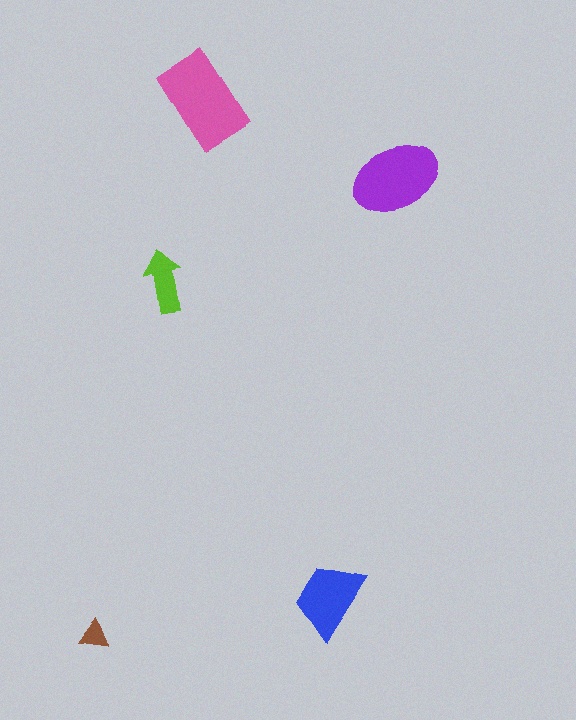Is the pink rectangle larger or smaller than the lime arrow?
Larger.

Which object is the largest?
The pink rectangle.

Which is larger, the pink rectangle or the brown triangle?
The pink rectangle.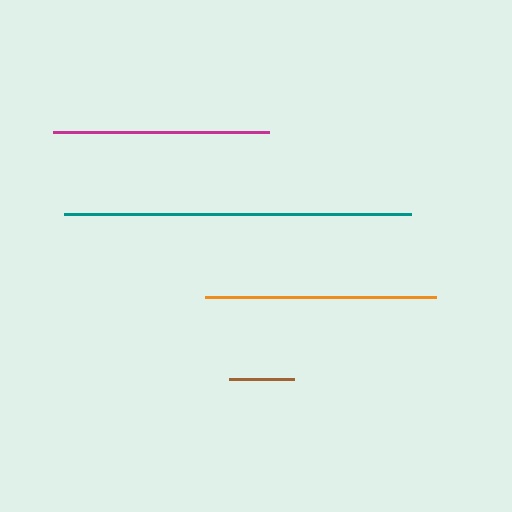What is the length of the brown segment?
The brown segment is approximately 65 pixels long.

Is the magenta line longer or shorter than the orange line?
The orange line is longer than the magenta line.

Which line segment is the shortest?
The brown line is the shortest at approximately 65 pixels.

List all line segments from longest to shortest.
From longest to shortest: teal, orange, magenta, brown.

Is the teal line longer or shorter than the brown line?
The teal line is longer than the brown line.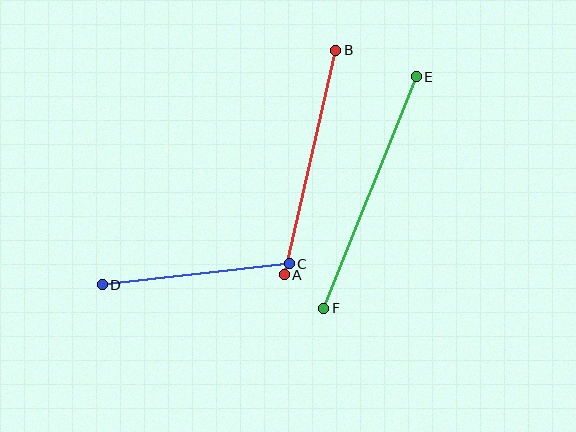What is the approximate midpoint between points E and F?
The midpoint is at approximately (370, 193) pixels.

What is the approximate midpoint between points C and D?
The midpoint is at approximately (196, 274) pixels.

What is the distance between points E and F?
The distance is approximately 249 pixels.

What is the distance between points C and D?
The distance is approximately 188 pixels.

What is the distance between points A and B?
The distance is approximately 230 pixels.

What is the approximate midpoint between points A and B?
The midpoint is at approximately (310, 163) pixels.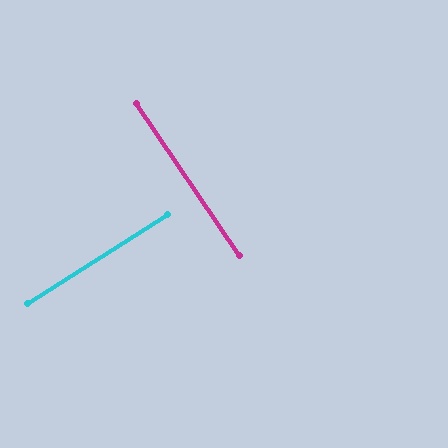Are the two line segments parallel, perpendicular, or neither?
Perpendicular — they meet at approximately 88°.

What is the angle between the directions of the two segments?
Approximately 88 degrees.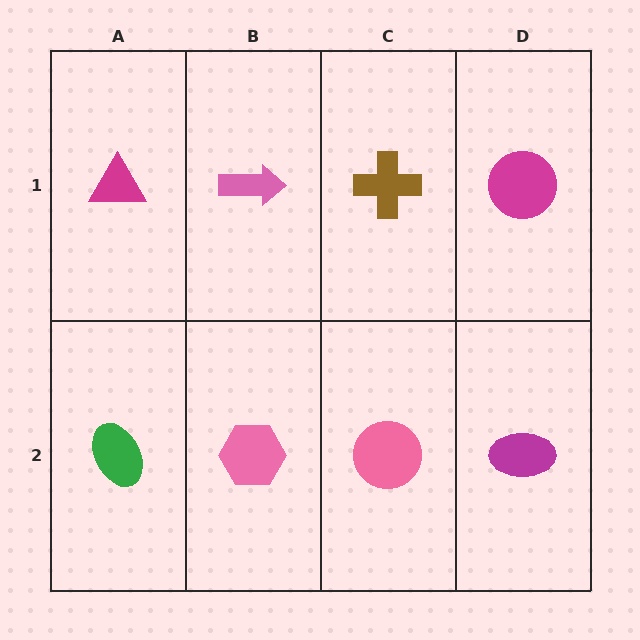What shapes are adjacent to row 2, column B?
A pink arrow (row 1, column B), a green ellipse (row 2, column A), a pink circle (row 2, column C).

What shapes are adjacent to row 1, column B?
A pink hexagon (row 2, column B), a magenta triangle (row 1, column A), a brown cross (row 1, column C).